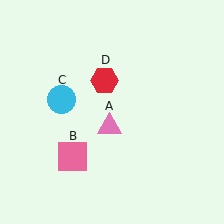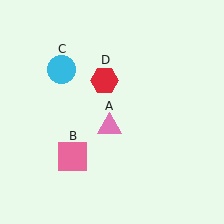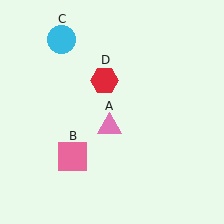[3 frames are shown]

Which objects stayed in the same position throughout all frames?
Pink triangle (object A) and pink square (object B) and red hexagon (object D) remained stationary.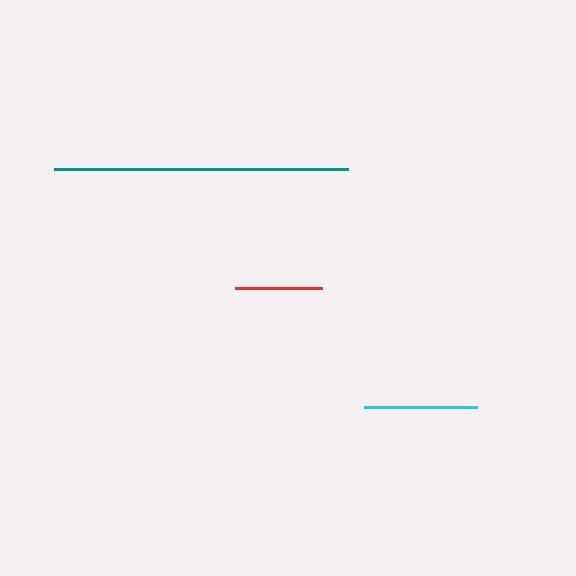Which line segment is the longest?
The teal line is the longest at approximately 295 pixels.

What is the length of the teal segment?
The teal segment is approximately 295 pixels long.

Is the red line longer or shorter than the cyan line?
The cyan line is longer than the red line.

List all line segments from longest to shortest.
From longest to shortest: teal, cyan, red.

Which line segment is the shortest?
The red line is the shortest at approximately 87 pixels.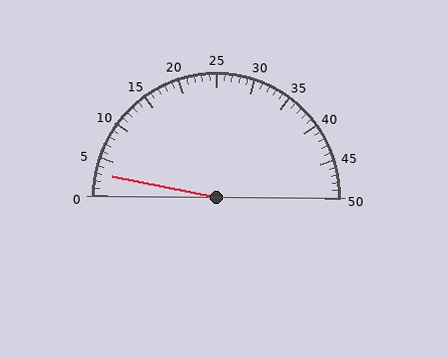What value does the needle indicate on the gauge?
The needle indicates approximately 3.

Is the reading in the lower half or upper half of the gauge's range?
The reading is in the lower half of the range (0 to 50).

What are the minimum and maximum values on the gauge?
The gauge ranges from 0 to 50.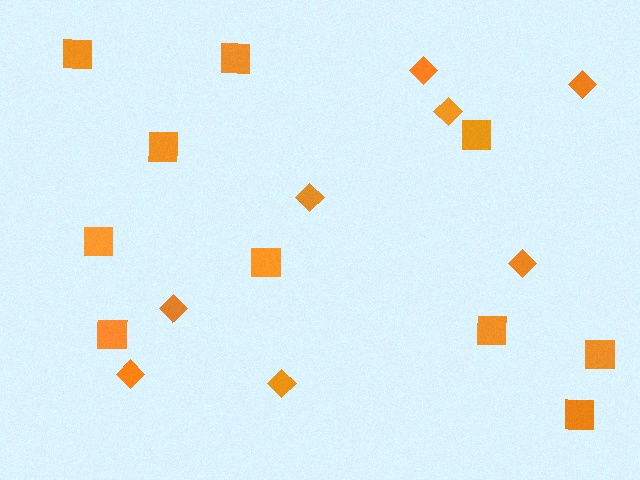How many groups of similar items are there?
There are 2 groups: one group of diamonds (8) and one group of squares (10).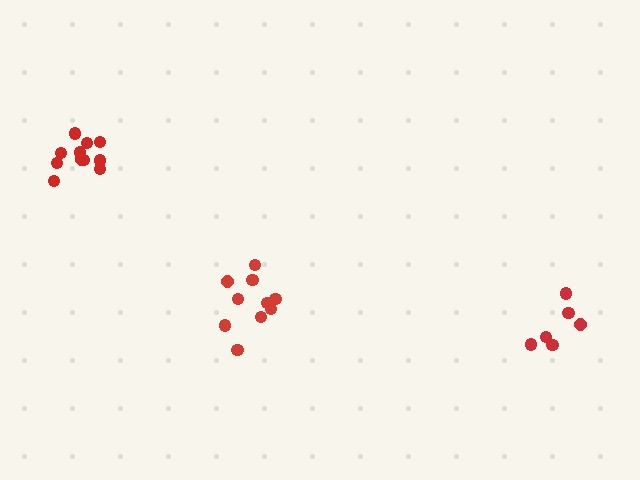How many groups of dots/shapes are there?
There are 3 groups.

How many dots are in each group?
Group 1: 6 dots, Group 2: 11 dots, Group 3: 10 dots (27 total).